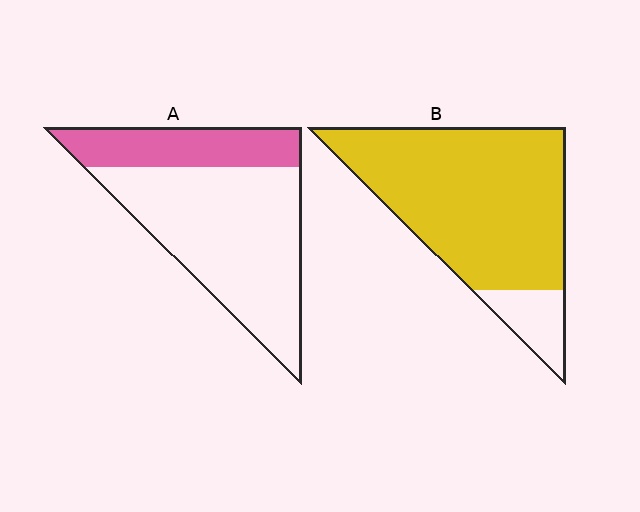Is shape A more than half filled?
No.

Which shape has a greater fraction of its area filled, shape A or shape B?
Shape B.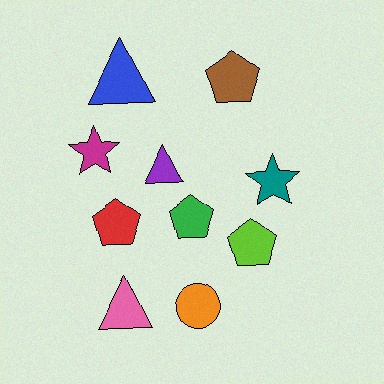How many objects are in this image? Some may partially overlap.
There are 10 objects.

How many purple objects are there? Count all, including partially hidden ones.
There is 1 purple object.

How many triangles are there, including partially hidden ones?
There are 3 triangles.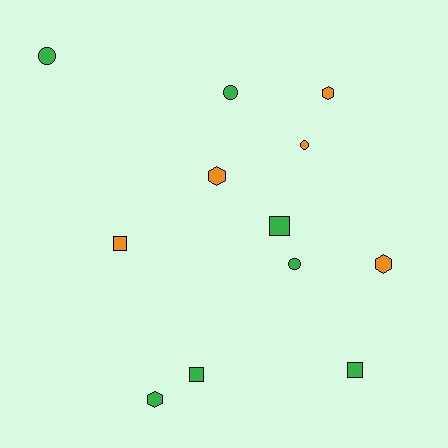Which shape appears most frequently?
Circle, with 4 objects.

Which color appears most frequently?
Green, with 7 objects.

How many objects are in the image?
There are 12 objects.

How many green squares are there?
There are 3 green squares.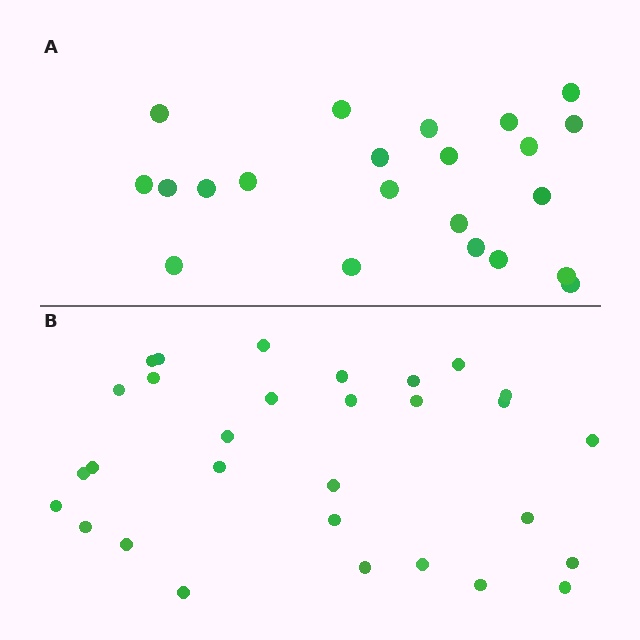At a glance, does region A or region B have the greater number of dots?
Region B (the bottom region) has more dots.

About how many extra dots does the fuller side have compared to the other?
Region B has roughly 8 or so more dots than region A.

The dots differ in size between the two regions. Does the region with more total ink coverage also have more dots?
No. Region A has more total ink coverage because its dots are larger, but region B actually contains more individual dots. Total area can be misleading — the number of items is what matters here.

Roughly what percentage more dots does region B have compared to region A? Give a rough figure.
About 35% more.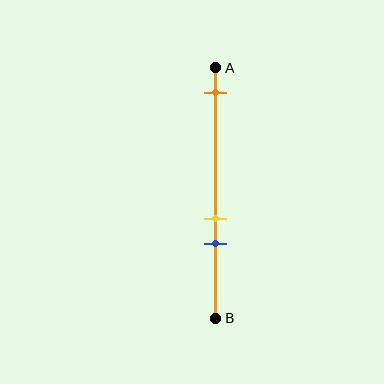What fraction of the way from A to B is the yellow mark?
The yellow mark is approximately 60% (0.6) of the way from A to B.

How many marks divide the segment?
There are 3 marks dividing the segment.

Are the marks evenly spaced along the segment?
No, the marks are not evenly spaced.